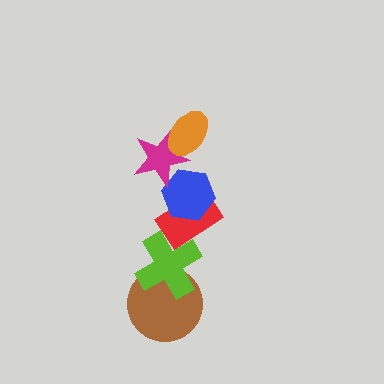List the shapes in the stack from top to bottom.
From top to bottom: the orange ellipse, the magenta star, the blue hexagon, the red rectangle, the lime cross, the brown circle.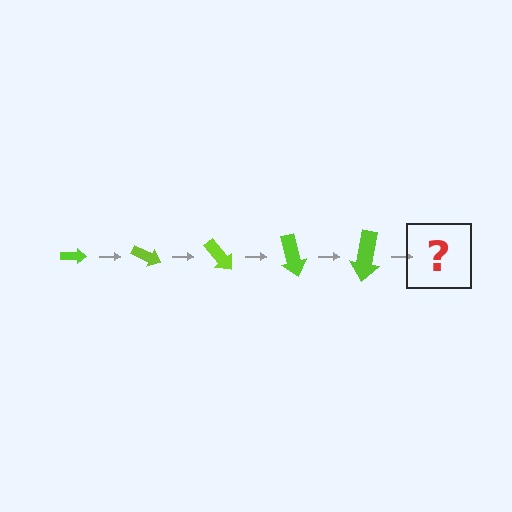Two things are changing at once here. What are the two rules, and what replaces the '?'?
The two rules are that the arrow grows larger each step and it rotates 25 degrees each step. The '?' should be an arrow, larger than the previous one and rotated 125 degrees from the start.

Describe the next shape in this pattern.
It should be an arrow, larger than the previous one and rotated 125 degrees from the start.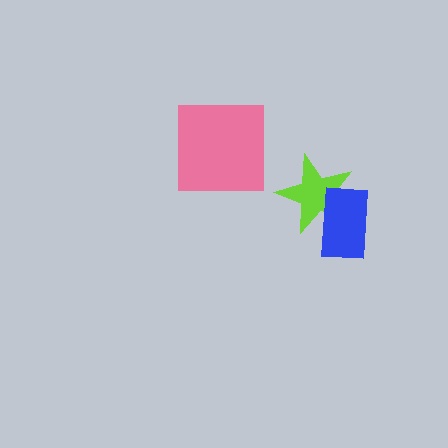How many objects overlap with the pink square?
0 objects overlap with the pink square.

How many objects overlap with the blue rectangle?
1 object overlaps with the blue rectangle.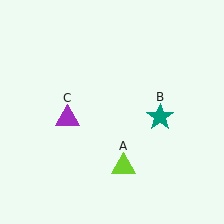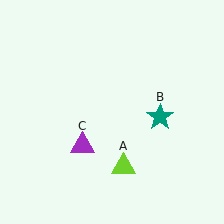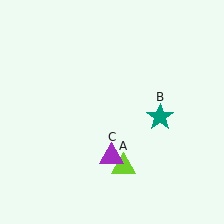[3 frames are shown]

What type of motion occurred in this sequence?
The purple triangle (object C) rotated counterclockwise around the center of the scene.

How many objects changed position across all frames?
1 object changed position: purple triangle (object C).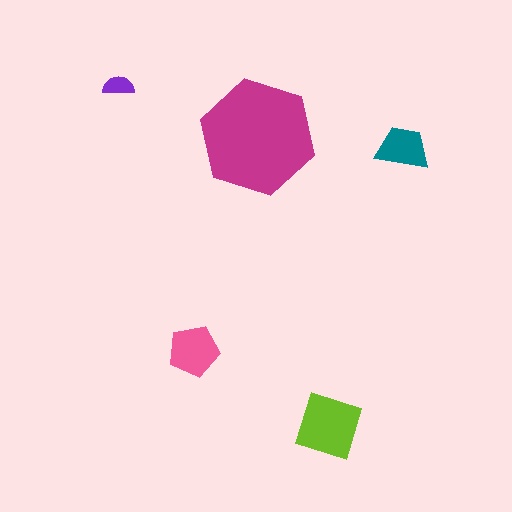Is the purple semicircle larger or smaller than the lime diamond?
Smaller.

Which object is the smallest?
The purple semicircle.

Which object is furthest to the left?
The purple semicircle is leftmost.